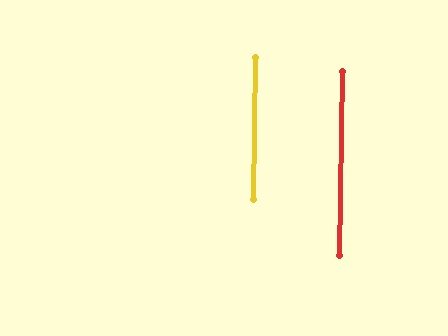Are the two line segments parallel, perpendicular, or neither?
Parallel — their directions differ by only 0.0°.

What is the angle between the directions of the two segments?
Approximately 0 degrees.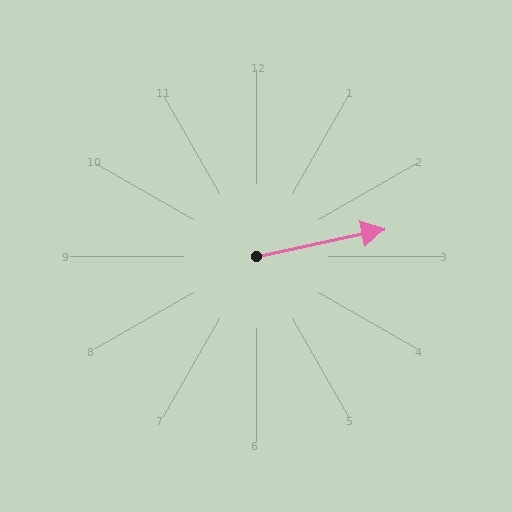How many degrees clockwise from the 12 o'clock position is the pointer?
Approximately 78 degrees.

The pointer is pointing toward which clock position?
Roughly 3 o'clock.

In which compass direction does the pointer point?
East.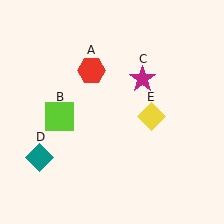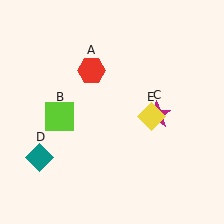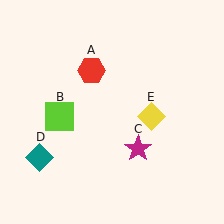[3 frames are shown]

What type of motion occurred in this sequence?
The magenta star (object C) rotated clockwise around the center of the scene.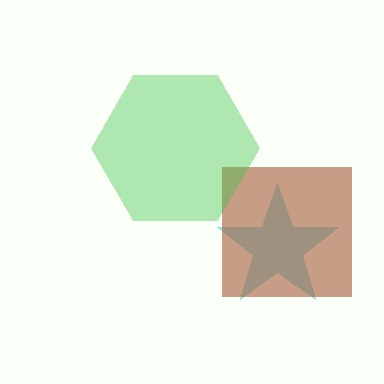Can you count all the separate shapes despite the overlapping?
Yes, there are 3 separate shapes.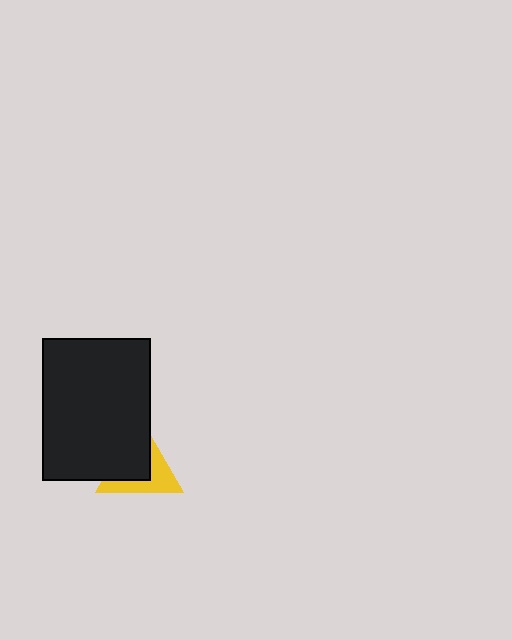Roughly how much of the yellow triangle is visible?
About half of it is visible (roughly 45%).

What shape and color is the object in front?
The object in front is a black rectangle.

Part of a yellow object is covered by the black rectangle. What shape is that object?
It is a triangle.